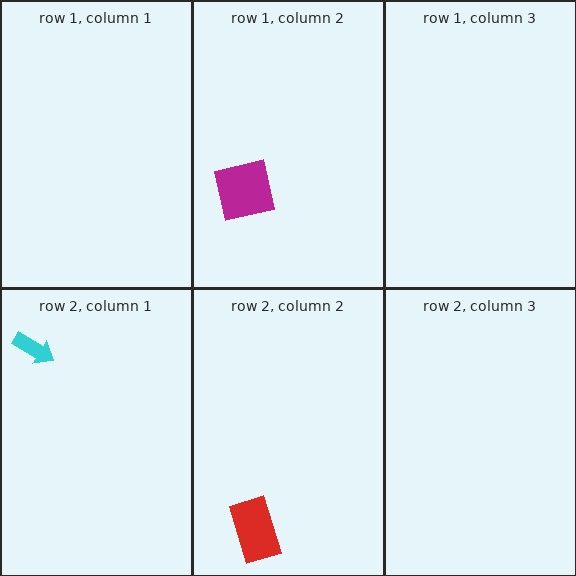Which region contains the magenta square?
The row 1, column 2 region.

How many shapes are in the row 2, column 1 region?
1.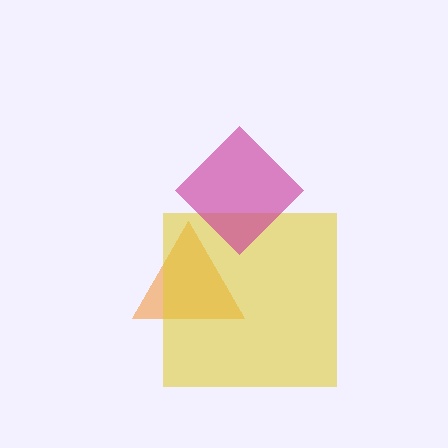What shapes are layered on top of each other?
The layered shapes are: an orange triangle, a yellow square, a magenta diamond.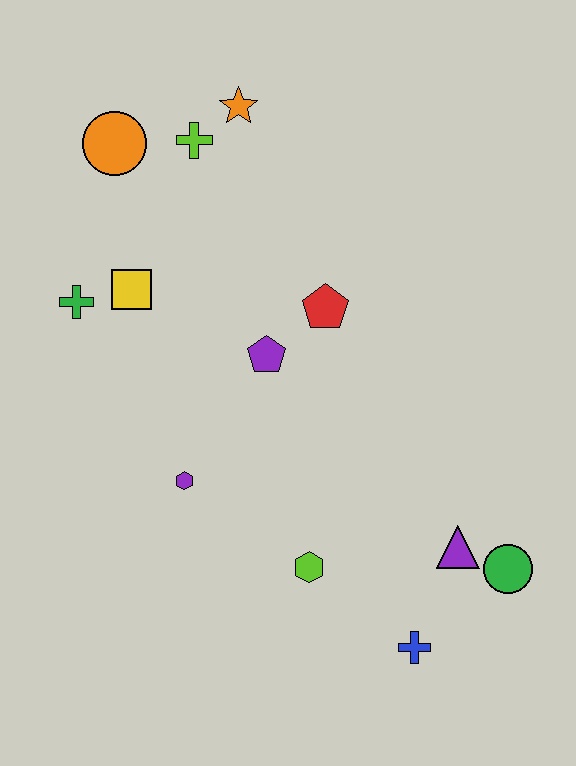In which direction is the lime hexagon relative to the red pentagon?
The lime hexagon is below the red pentagon.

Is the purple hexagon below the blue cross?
No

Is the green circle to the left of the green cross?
No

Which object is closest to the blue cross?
The purple triangle is closest to the blue cross.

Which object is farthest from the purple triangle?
The orange circle is farthest from the purple triangle.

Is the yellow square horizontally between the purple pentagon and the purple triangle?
No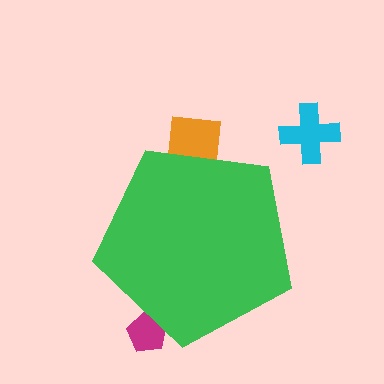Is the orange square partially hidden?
Yes, the orange square is partially hidden behind the green pentagon.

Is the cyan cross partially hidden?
No, the cyan cross is fully visible.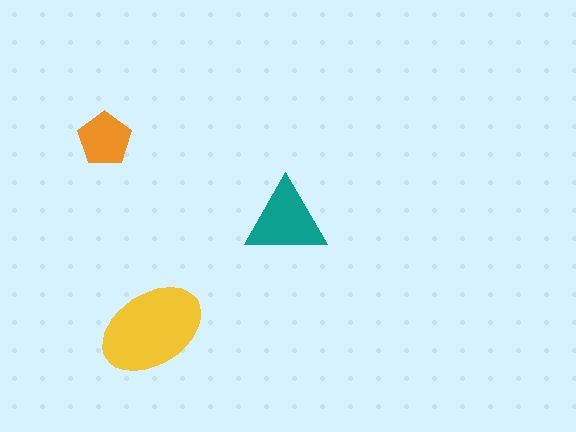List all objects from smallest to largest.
The orange pentagon, the teal triangle, the yellow ellipse.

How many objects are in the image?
There are 3 objects in the image.